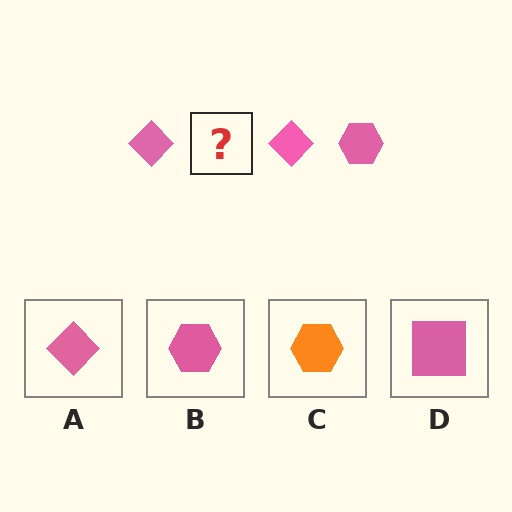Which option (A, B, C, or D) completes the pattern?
B.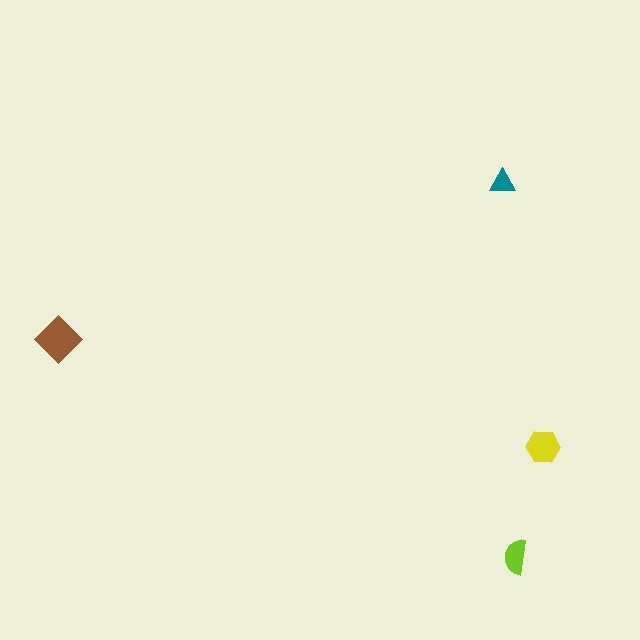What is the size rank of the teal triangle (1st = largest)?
4th.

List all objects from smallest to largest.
The teal triangle, the lime semicircle, the yellow hexagon, the brown diamond.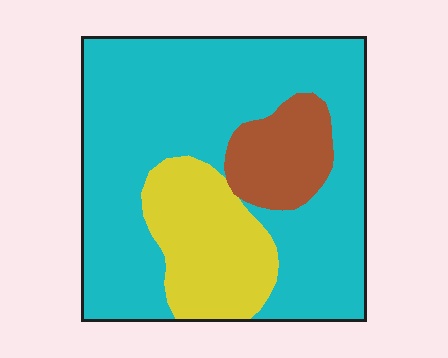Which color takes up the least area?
Brown, at roughly 10%.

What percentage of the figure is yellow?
Yellow takes up between a sixth and a third of the figure.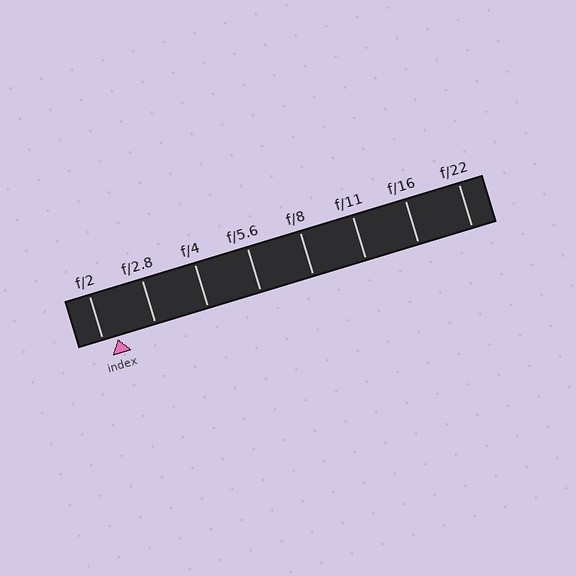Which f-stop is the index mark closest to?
The index mark is closest to f/2.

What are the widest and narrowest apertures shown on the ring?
The widest aperture shown is f/2 and the narrowest is f/22.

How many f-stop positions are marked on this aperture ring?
There are 8 f-stop positions marked.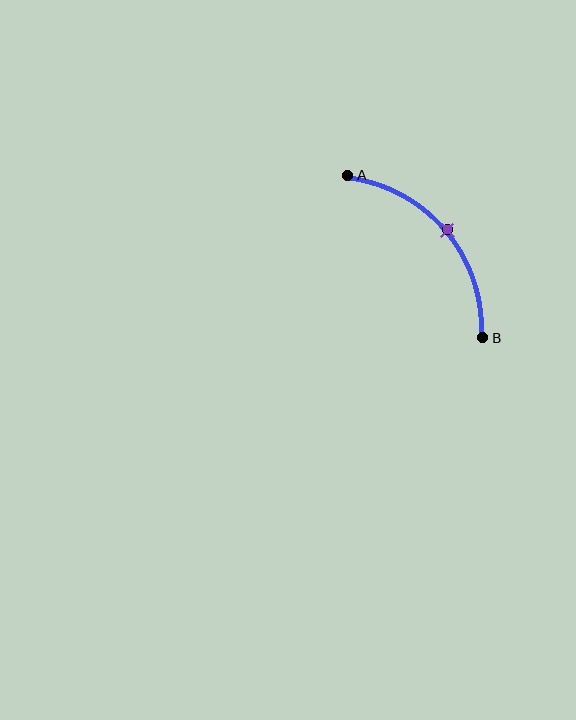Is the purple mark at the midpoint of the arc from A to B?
Yes. The purple mark lies on the arc at equal arc-length from both A and B — it is the arc midpoint.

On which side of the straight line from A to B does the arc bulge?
The arc bulges above and to the right of the straight line connecting A and B.